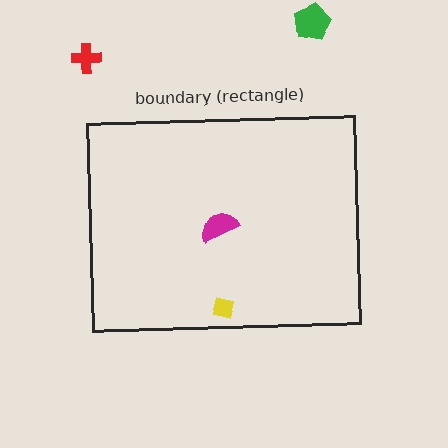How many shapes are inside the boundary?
2 inside, 2 outside.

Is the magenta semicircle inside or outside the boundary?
Inside.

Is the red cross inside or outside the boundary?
Outside.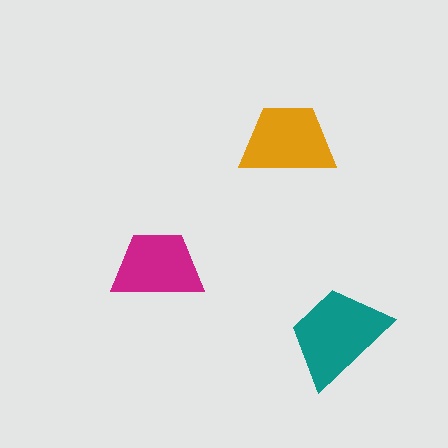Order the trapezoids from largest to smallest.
the teal one, the orange one, the magenta one.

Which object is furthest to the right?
The teal trapezoid is rightmost.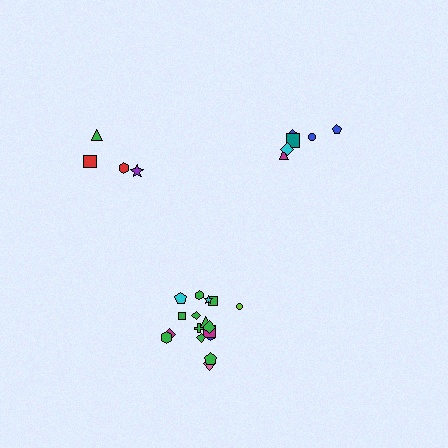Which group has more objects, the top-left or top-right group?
The top-right group.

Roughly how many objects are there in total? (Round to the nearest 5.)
Roughly 30 objects in total.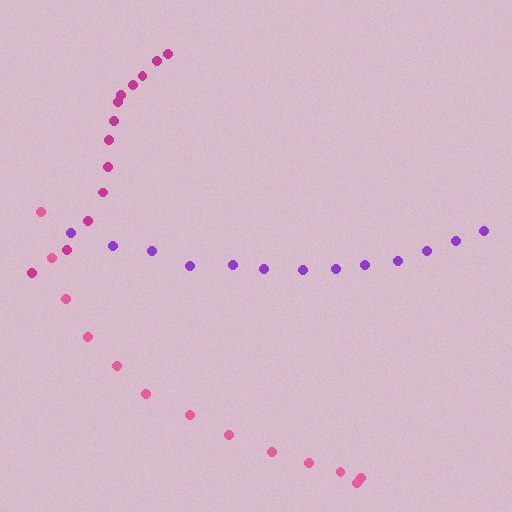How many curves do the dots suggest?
There are 3 distinct paths.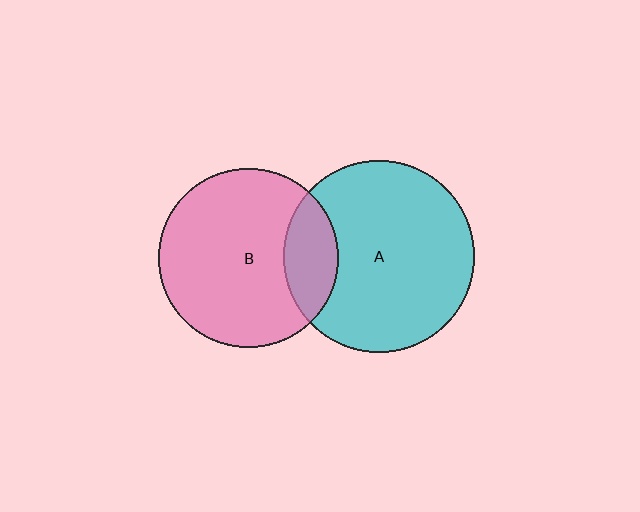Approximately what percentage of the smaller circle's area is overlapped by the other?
Approximately 20%.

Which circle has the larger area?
Circle A (cyan).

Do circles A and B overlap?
Yes.